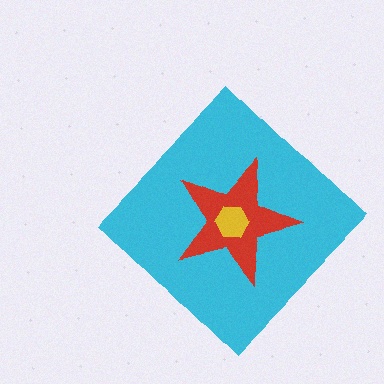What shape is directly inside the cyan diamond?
The red star.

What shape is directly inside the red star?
The yellow hexagon.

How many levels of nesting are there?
3.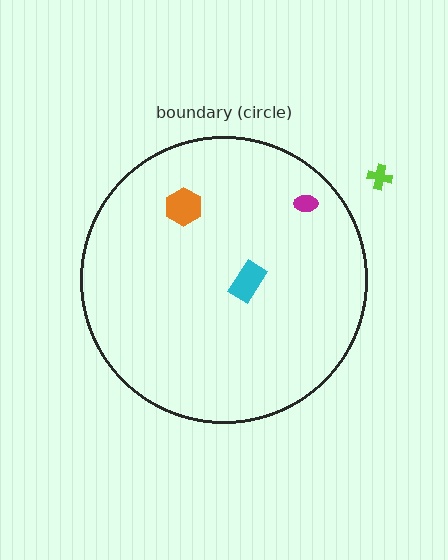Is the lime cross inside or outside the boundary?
Outside.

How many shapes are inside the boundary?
3 inside, 1 outside.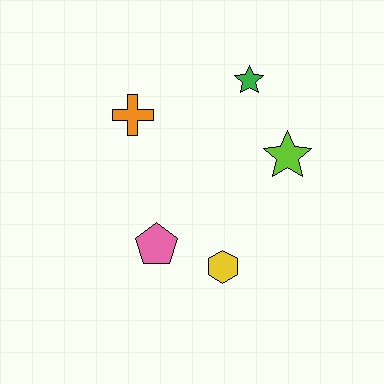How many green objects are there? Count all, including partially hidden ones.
There is 1 green object.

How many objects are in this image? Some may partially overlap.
There are 5 objects.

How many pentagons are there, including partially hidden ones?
There is 1 pentagon.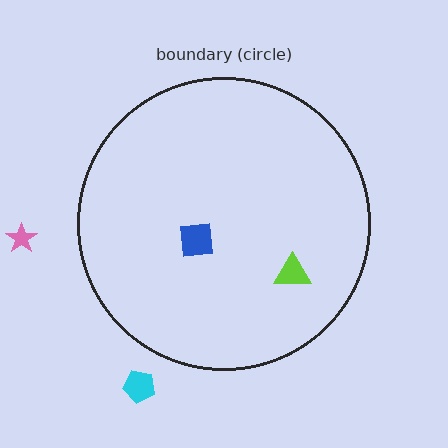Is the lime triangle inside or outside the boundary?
Inside.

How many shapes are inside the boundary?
2 inside, 2 outside.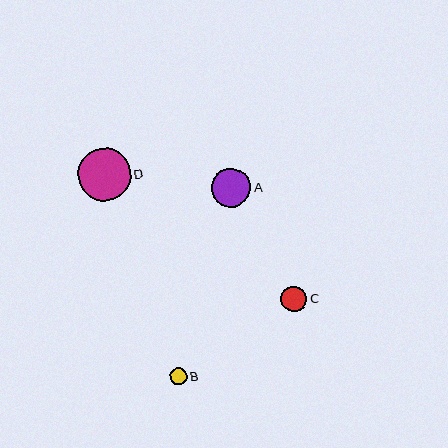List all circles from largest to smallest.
From largest to smallest: D, A, C, B.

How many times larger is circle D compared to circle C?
Circle D is approximately 2.1 times the size of circle C.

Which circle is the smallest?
Circle B is the smallest with a size of approximately 17 pixels.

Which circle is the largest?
Circle D is the largest with a size of approximately 53 pixels.